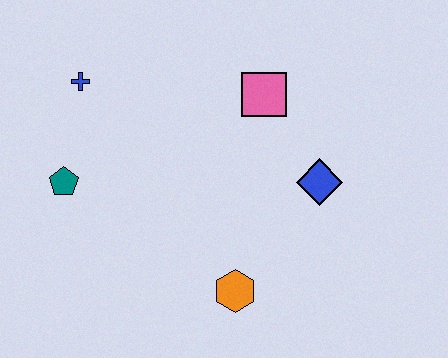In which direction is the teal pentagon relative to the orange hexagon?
The teal pentagon is to the left of the orange hexagon.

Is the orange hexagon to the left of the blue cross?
No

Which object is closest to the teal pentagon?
The blue cross is closest to the teal pentagon.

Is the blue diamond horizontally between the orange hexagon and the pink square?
No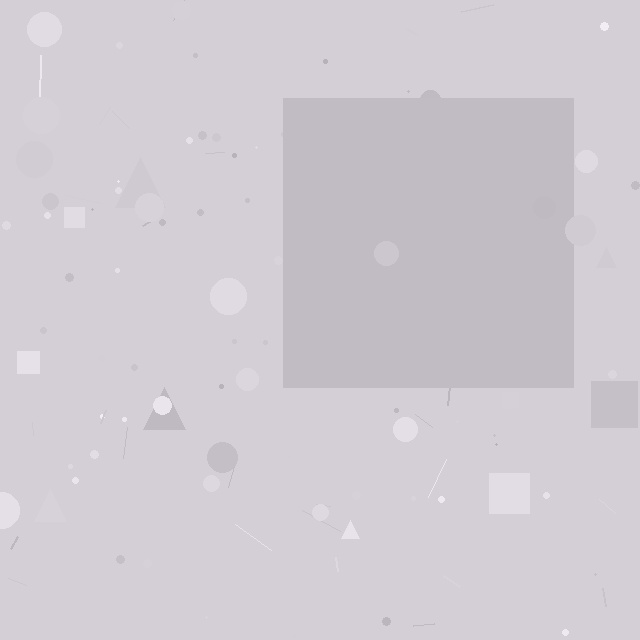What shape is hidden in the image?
A square is hidden in the image.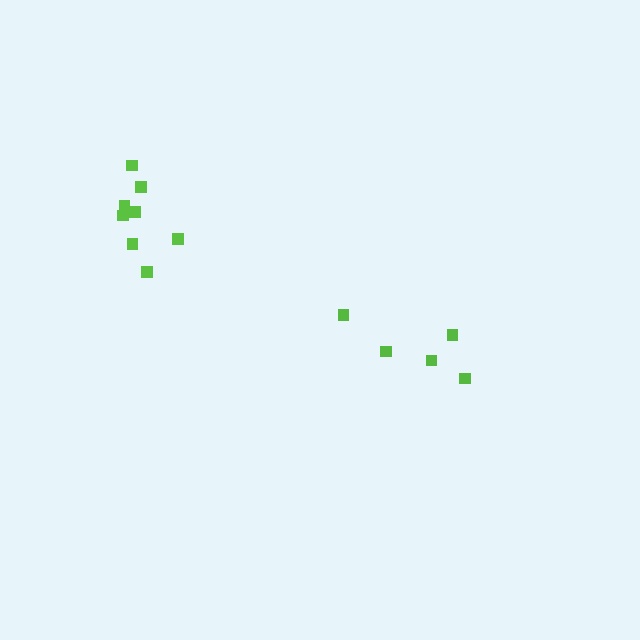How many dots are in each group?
Group 1: 5 dots, Group 2: 8 dots (13 total).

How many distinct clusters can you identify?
There are 2 distinct clusters.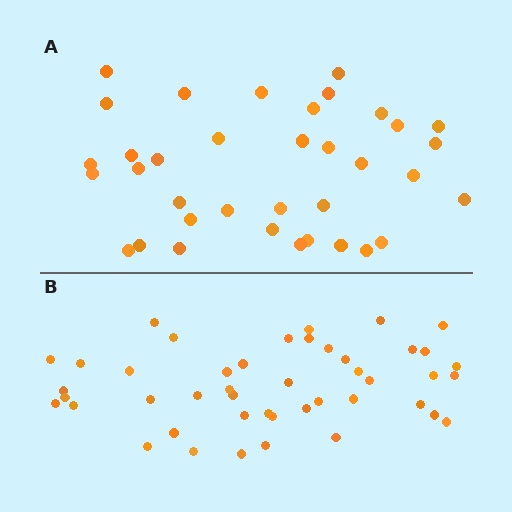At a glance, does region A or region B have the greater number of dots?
Region B (the bottom region) has more dots.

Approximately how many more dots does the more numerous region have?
Region B has roughly 8 or so more dots than region A.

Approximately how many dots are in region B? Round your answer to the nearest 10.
About 40 dots. (The exact count is 45, which rounds to 40.)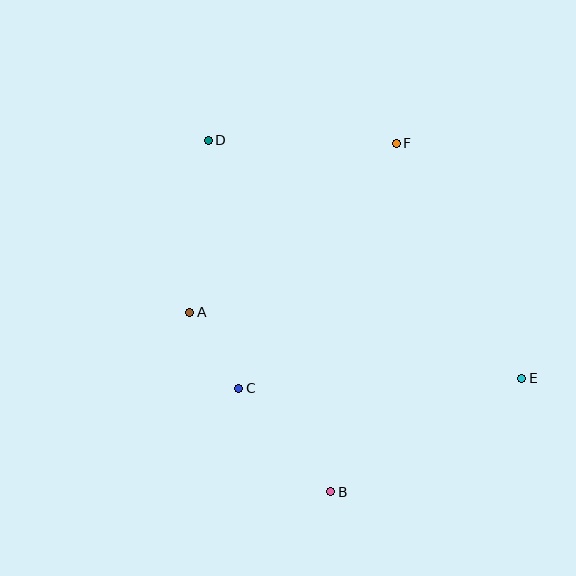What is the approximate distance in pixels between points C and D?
The distance between C and D is approximately 250 pixels.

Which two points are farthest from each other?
Points D and E are farthest from each other.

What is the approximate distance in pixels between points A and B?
The distance between A and B is approximately 228 pixels.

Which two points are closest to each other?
Points A and C are closest to each other.